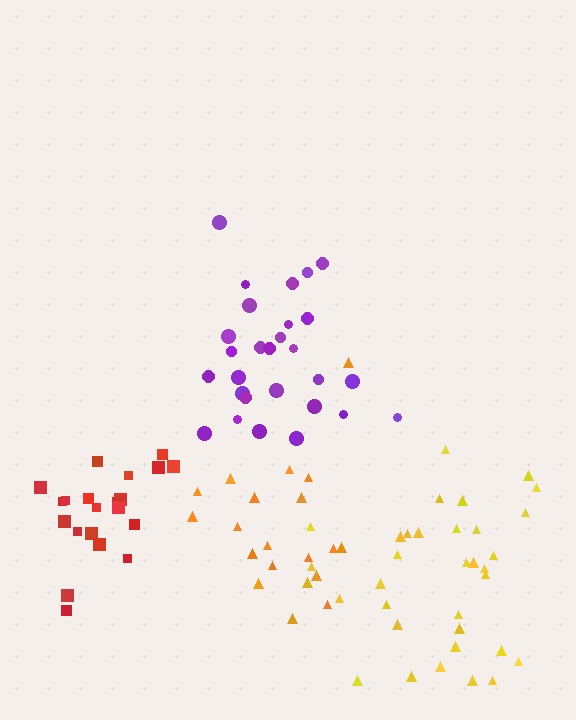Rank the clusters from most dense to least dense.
red, purple, yellow, orange.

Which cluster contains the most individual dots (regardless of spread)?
Yellow (34).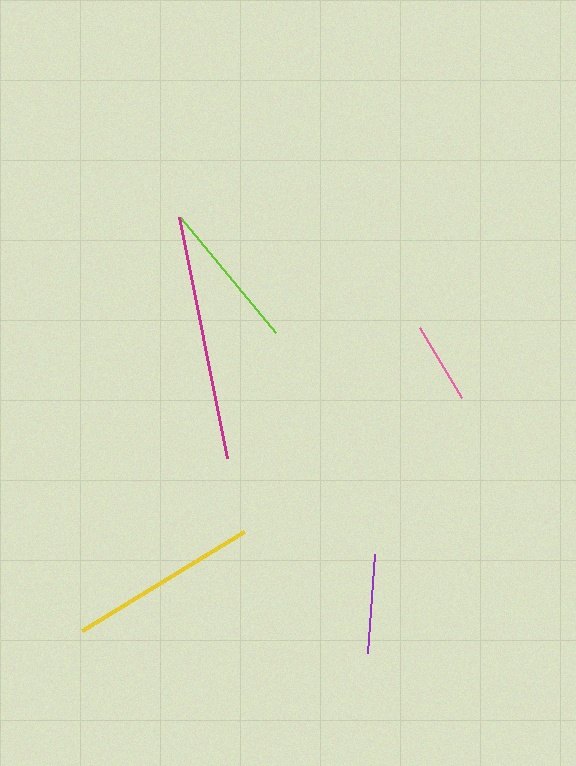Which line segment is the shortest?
The pink line is the shortest at approximately 82 pixels.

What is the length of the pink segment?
The pink segment is approximately 82 pixels long.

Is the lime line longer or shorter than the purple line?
The lime line is longer than the purple line.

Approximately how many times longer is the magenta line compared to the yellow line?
The magenta line is approximately 1.3 times the length of the yellow line.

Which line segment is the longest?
The magenta line is the longest at approximately 245 pixels.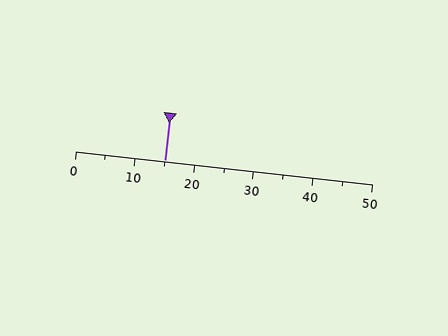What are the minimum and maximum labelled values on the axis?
The axis runs from 0 to 50.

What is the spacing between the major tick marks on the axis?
The major ticks are spaced 10 apart.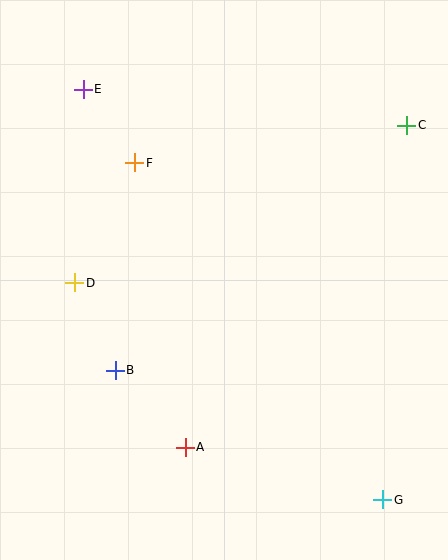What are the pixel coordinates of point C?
Point C is at (407, 125).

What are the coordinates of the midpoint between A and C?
The midpoint between A and C is at (296, 286).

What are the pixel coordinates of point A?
Point A is at (185, 447).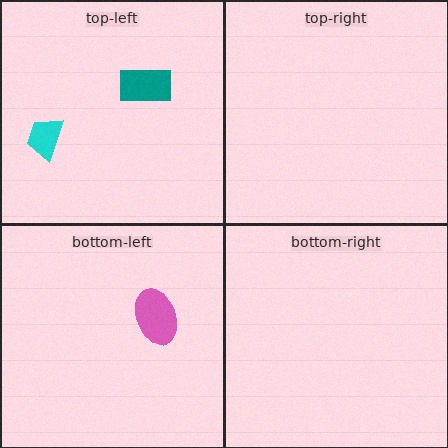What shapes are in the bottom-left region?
The pink ellipse.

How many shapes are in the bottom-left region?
1.